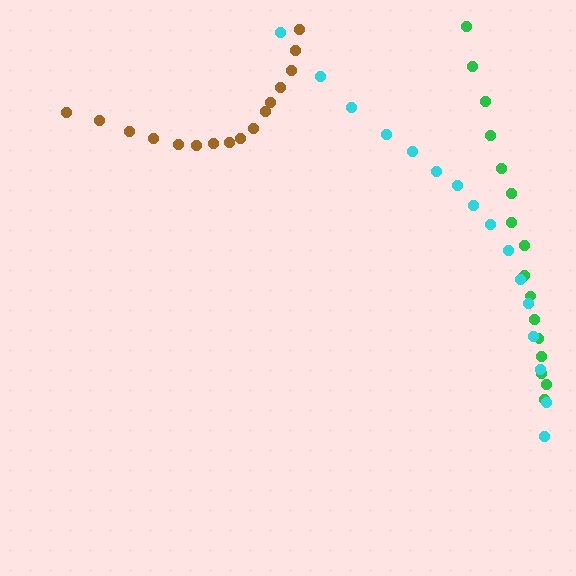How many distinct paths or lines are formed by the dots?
There are 3 distinct paths.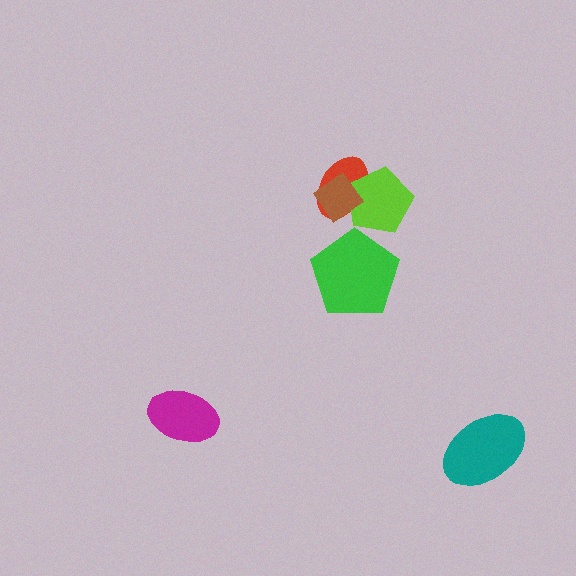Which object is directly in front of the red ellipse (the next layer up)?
The lime pentagon is directly in front of the red ellipse.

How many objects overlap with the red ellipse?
2 objects overlap with the red ellipse.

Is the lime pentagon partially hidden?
Yes, it is partially covered by another shape.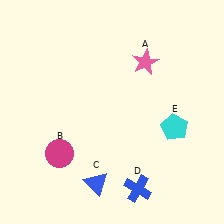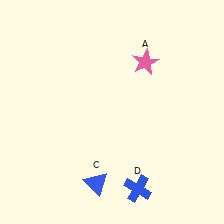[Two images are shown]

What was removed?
The cyan pentagon (E), the magenta circle (B) were removed in Image 2.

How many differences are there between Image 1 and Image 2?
There are 2 differences between the two images.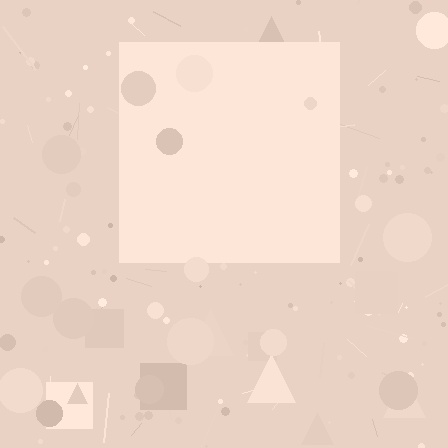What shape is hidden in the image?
A square is hidden in the image.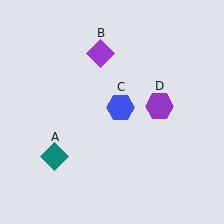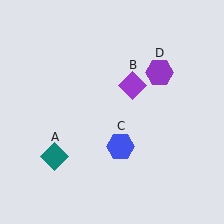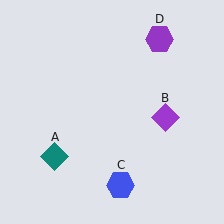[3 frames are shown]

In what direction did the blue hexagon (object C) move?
The blue hexagon (object C) moved down.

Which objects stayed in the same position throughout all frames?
Teal diamond (object A) remained stationary.